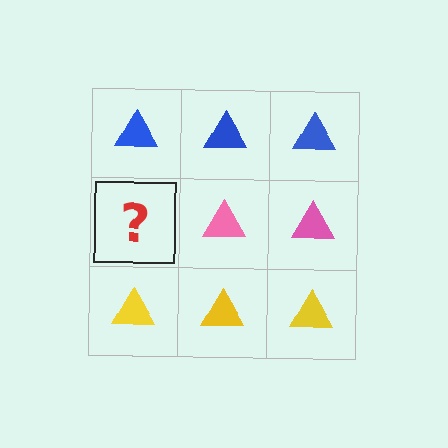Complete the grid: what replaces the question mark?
The question mark should be replaced with a pink triangle.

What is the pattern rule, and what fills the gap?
The rule is that each row has a consistent color. The gap should be filled with a pink triangle.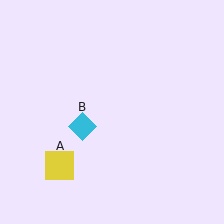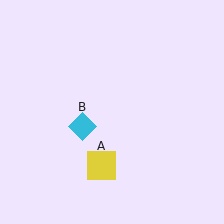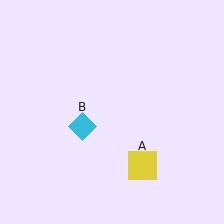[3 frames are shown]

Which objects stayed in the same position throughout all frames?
Cyan diamond (object B) remained stationary.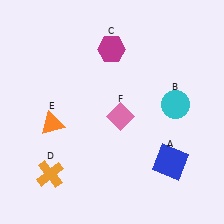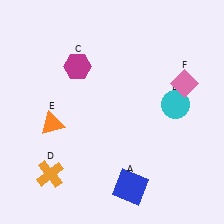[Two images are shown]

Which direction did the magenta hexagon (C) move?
The magenta hexagon (C) moved left.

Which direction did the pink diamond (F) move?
The pink diamond (F) moved right.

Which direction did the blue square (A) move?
The blue square (A) moved left.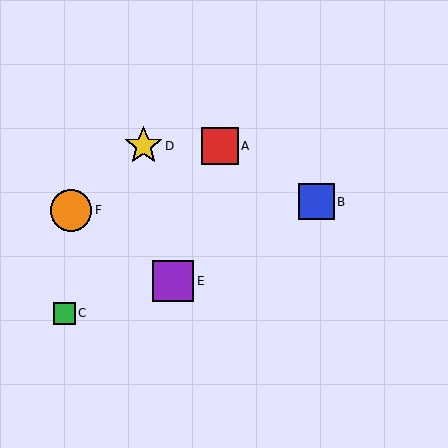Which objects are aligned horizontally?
Objects A, D are aligned horizontally.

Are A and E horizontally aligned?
No, A is at y≈146 and E is at y≈281.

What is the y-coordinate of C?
Object C is at y≈313.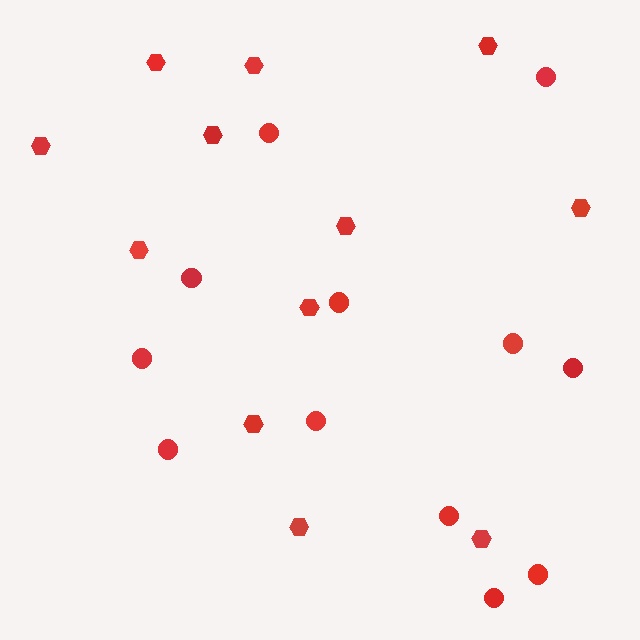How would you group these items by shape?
There are 2 groups: one group of hexagons (12) and one group of circles (12).